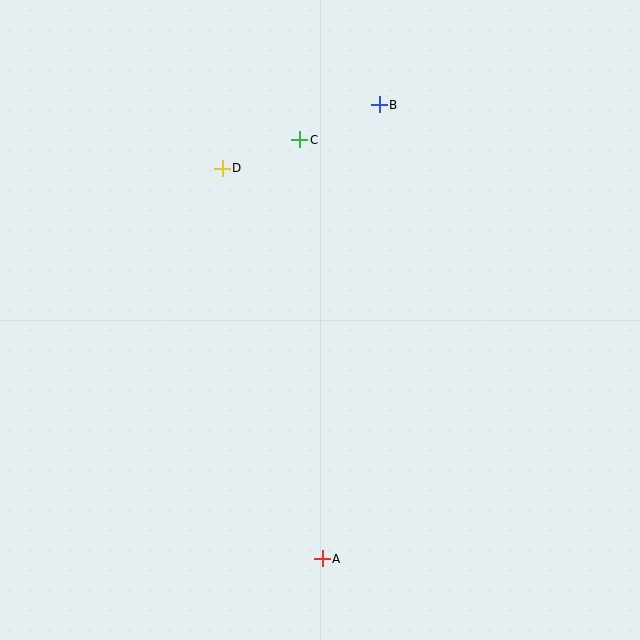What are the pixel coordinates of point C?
Point C is at (300, 140).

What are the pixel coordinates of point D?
Point D is at (222, 168).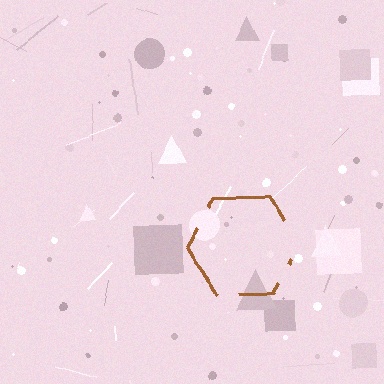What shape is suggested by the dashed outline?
The dashed outline suggests a hexagon.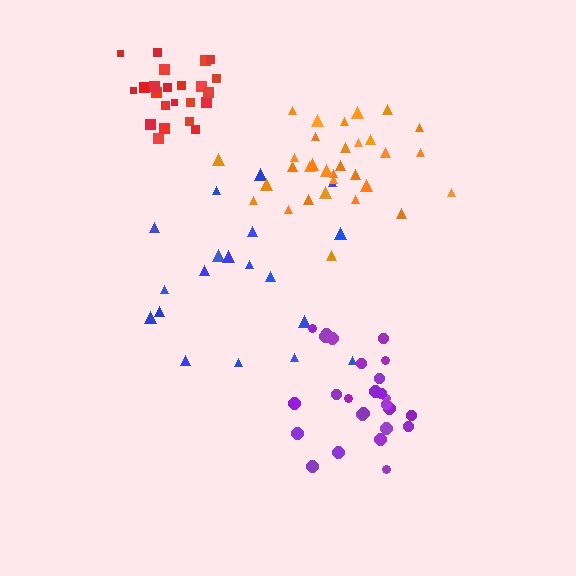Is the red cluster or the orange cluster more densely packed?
Red.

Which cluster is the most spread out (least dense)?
Blue.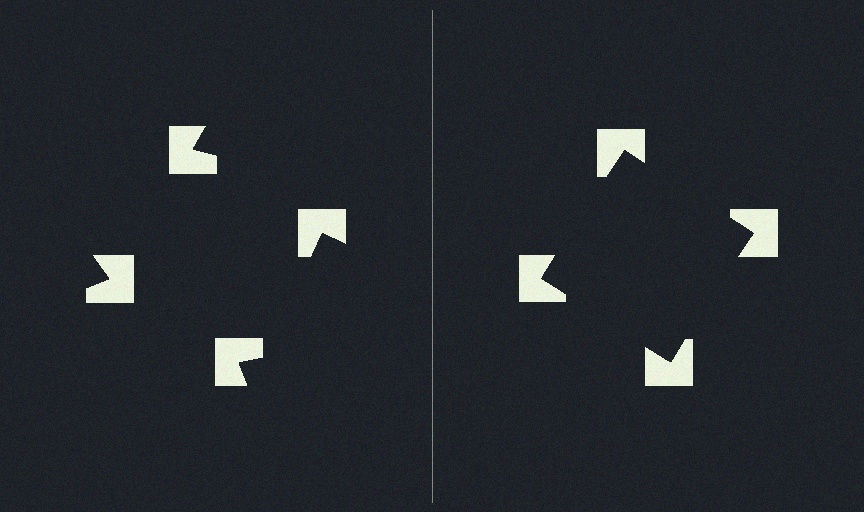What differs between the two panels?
The notched squares are positioned identically on both sides; only the wedge orientations differ. On the right they align to a square; on the left they are misaligned.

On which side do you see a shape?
An illusory square appears on the right side. On the left side the wedge cuts are rotated, so no coherent shape forms.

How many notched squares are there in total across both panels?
8 — 4 on each side.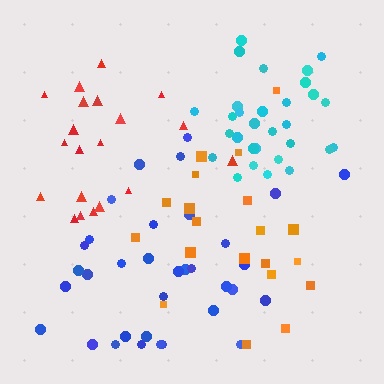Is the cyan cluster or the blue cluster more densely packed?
Cyan.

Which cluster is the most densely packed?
Cyan.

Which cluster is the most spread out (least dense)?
Red.